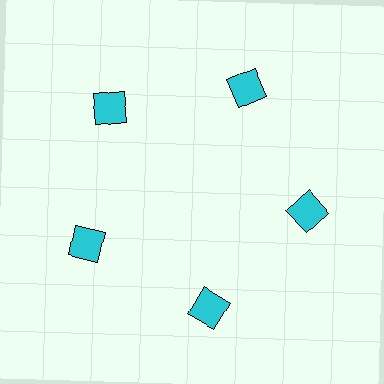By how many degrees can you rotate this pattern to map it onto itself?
The pattern maps onto itself every 72 degrees of rotation.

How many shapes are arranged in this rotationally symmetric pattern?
There are 5 shapes, arranged in 5 groups of 1.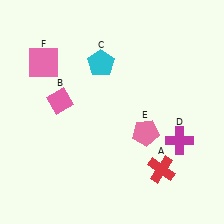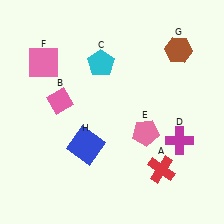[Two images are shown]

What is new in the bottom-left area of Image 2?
A blue square (H) was added in the bottom-left area of Image 2.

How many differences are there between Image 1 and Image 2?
There are 2 differences between the two images.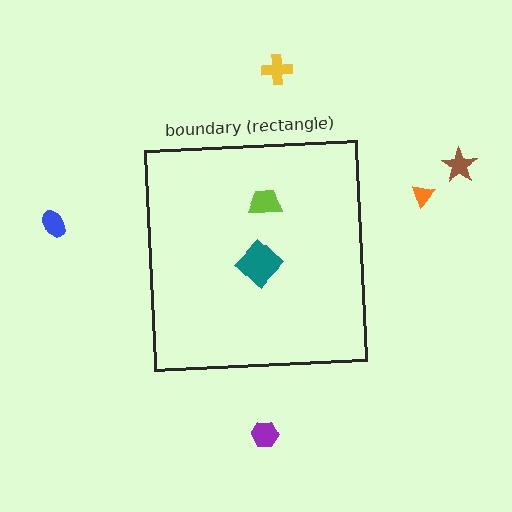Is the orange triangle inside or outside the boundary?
Outside.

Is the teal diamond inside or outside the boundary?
Inside.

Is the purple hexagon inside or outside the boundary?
Outside.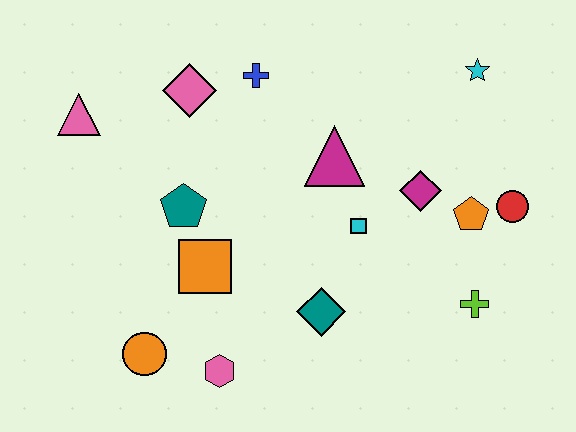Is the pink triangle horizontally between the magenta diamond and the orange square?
No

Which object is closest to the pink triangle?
The pink diamond is closest to the pink triangle.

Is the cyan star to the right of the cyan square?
Yes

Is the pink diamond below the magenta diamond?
No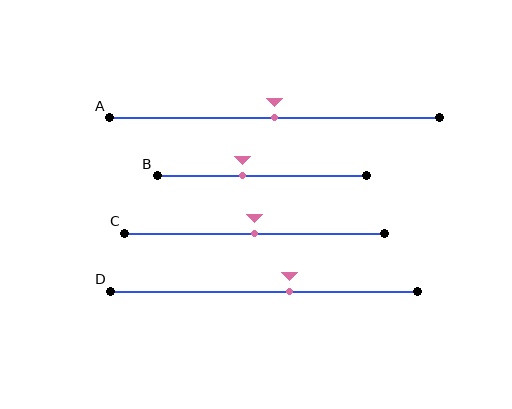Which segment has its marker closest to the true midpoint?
Segment A has its marker closest to the true midpoint.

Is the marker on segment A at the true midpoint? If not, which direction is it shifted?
Yes, the marker on segment A is at the true midpoint.